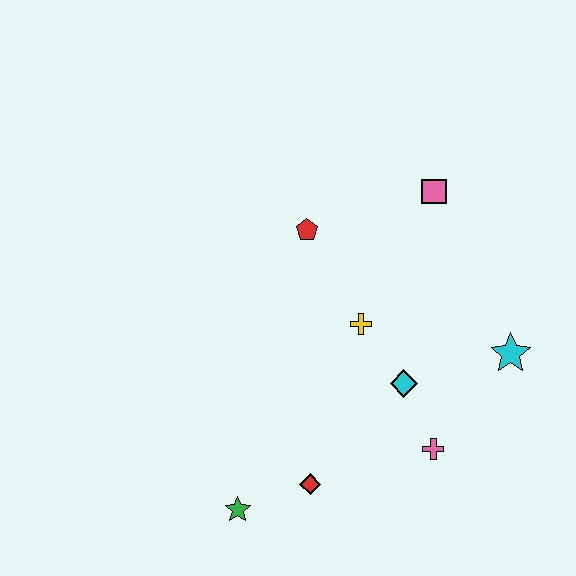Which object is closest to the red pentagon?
The yellow cross is closest to the red pentagon.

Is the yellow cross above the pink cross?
Yes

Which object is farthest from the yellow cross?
The green star is farthest from the yellow cross.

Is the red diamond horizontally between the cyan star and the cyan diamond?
No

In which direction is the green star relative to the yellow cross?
The green star is below the yellow cross.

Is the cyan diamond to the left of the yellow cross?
No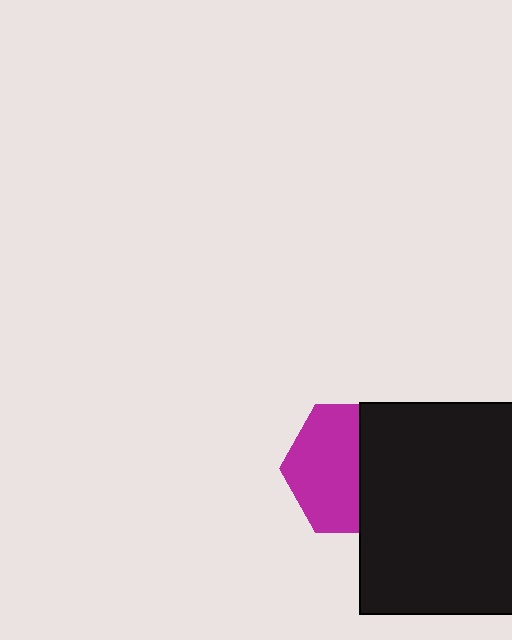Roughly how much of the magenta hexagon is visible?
About half of it is visible (roughly 56%).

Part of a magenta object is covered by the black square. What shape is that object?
It is a hexagon.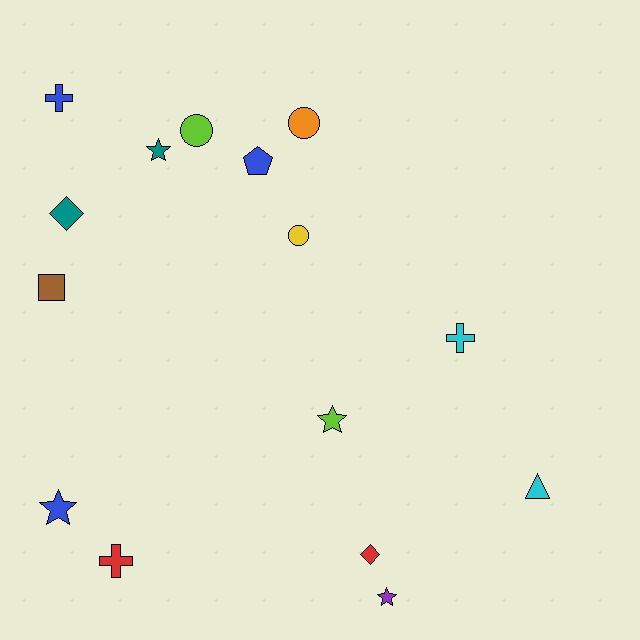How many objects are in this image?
There are 15 objects.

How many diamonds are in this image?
There are 2 diamonds.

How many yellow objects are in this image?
There is 1 yellow object.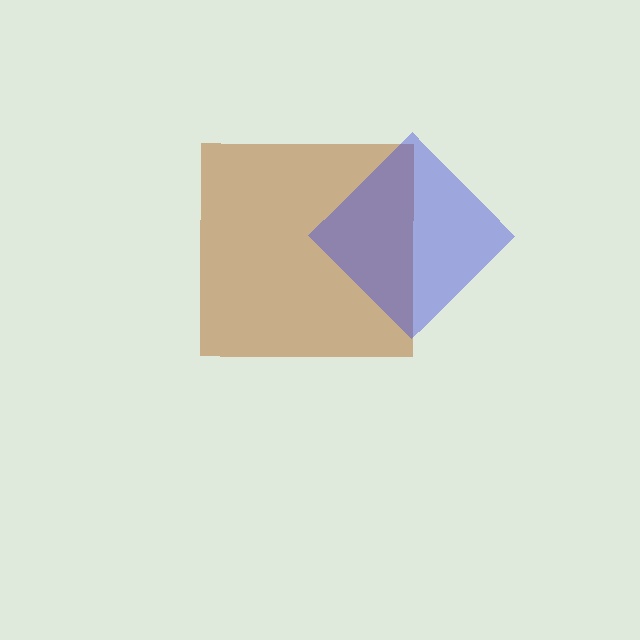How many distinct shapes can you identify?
There are 2 distinct shapes: a brown square, a blue diamond.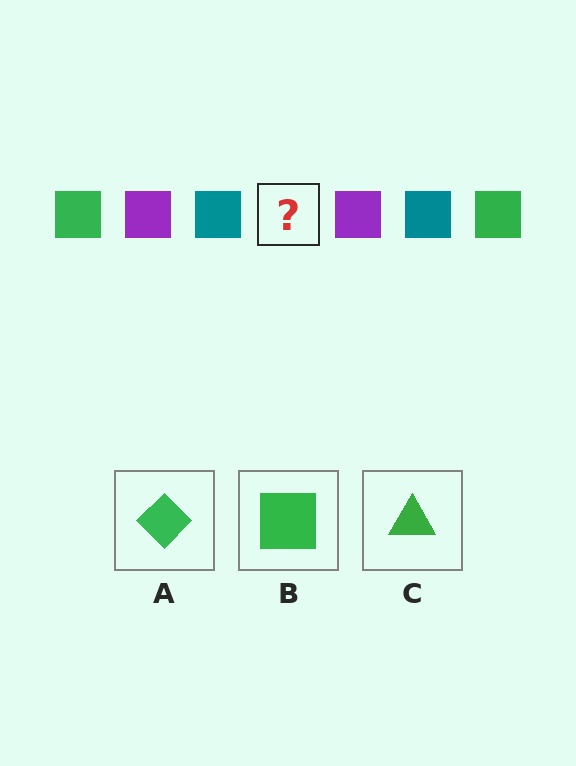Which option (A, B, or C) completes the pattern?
B.